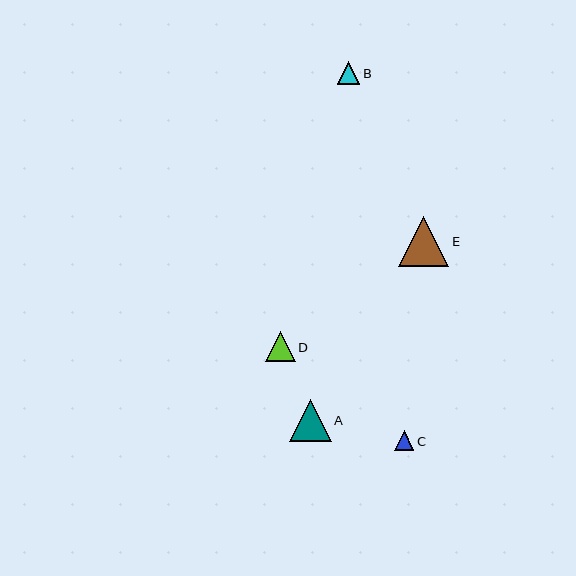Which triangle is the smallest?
Triangle C is the smallest with a size of approximately 19 pixels.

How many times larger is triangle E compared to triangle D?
Triangle E is approximately 1.7 times the size of triangle D.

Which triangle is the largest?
Triangle E is the largest with a size of approximately 51 pixels.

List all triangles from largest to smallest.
From largest to smallest: E, A, D, B, C.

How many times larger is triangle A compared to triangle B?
Triangle A is approximately 1.9 times the size of triangle B.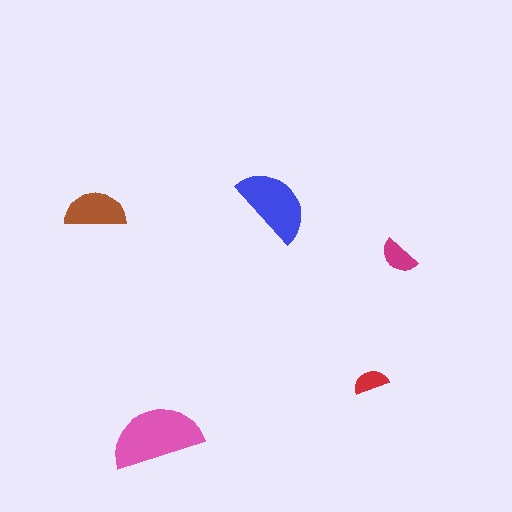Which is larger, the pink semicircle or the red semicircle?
The pink one.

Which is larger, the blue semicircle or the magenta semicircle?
The blue one.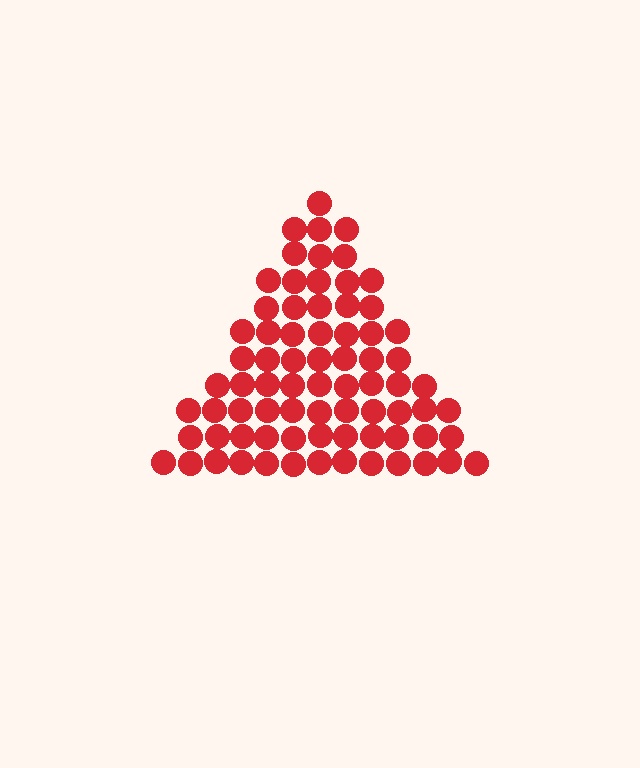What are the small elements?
The small elements are circles.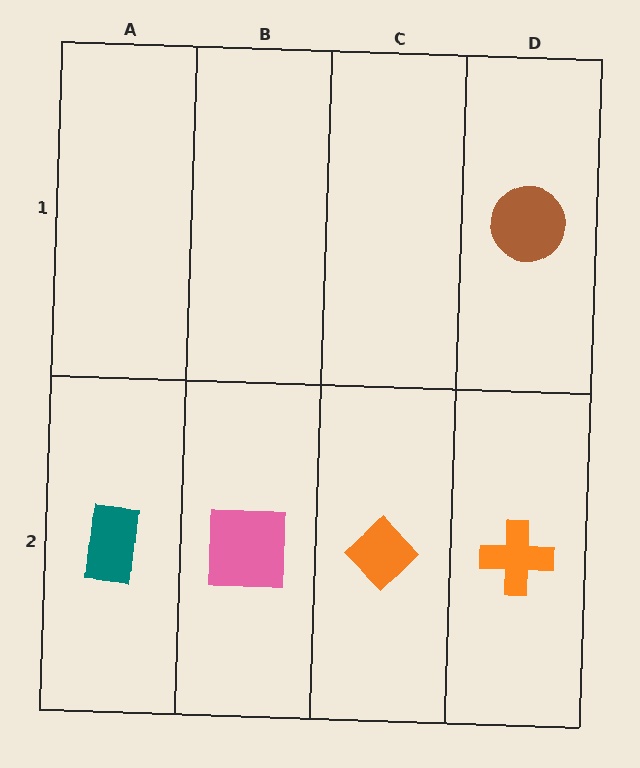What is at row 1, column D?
A brown circle.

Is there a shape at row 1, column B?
No, that cell is empty.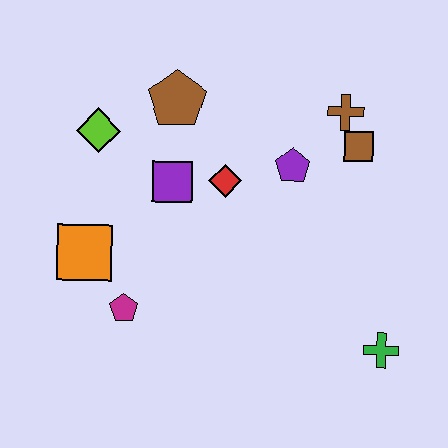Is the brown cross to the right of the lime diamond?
Yes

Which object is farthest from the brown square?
The orange square is farthest from the brown square.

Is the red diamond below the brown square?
Yes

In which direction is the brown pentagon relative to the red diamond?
The brown pentagon is above the red diamond.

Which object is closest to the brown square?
The brown cross is closest to the brown square.